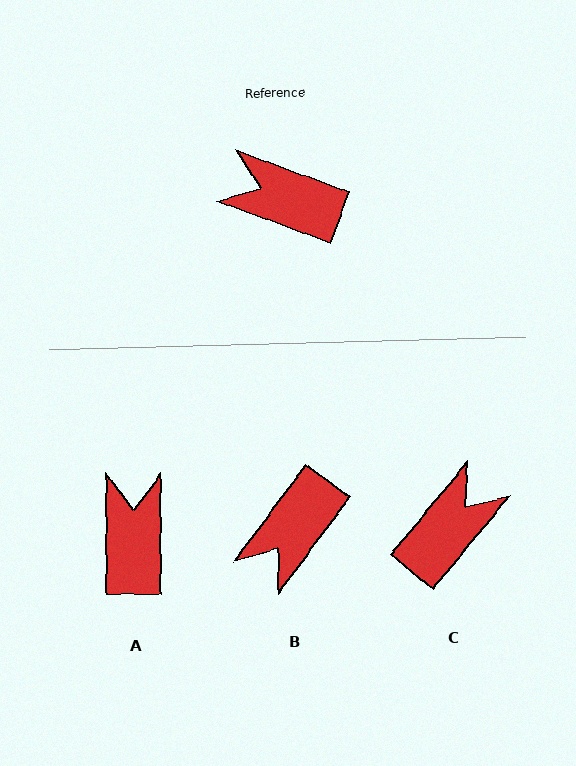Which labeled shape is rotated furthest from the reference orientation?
C, about 109 degrees away.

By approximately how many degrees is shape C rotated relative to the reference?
Approximately 109 degrees clockwise.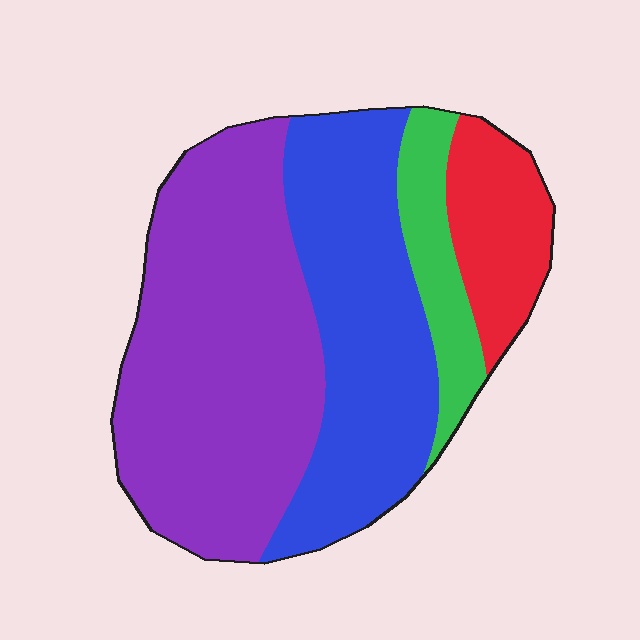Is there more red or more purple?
Purple.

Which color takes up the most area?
Purple, at roughly 45%.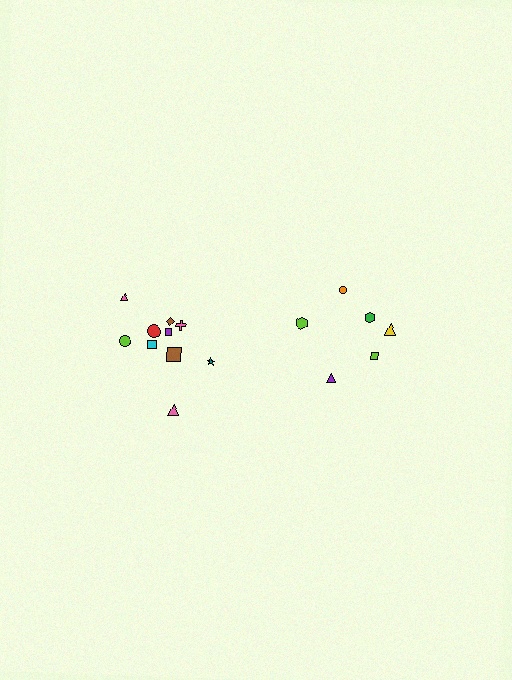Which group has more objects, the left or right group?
The left group.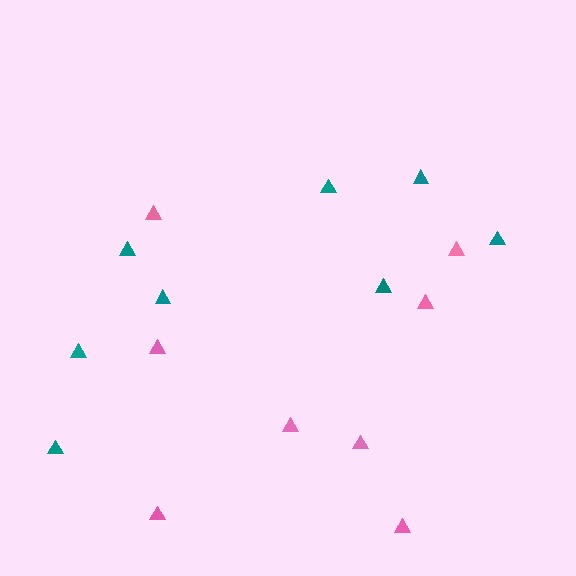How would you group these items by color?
There are 2 groups: one group of pink triangles (8) and one group of teal triangles (8).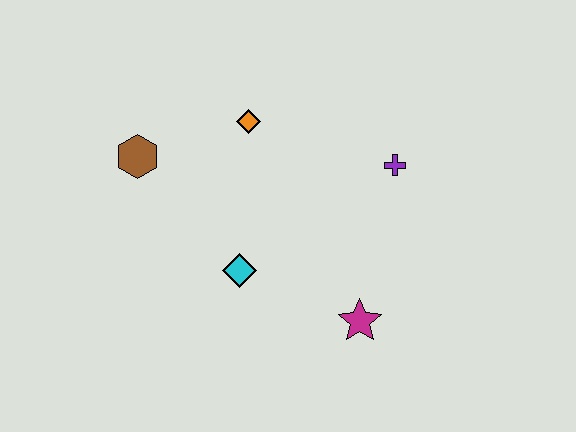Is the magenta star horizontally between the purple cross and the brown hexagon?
Yes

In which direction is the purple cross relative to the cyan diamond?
The purple cross is to the right of the cyan diamond.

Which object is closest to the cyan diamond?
The magenta star is closest to the cyan diamond.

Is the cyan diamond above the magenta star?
Yes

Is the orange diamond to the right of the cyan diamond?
Yes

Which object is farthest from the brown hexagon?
The magenta star is farthest from the brown hexagon.